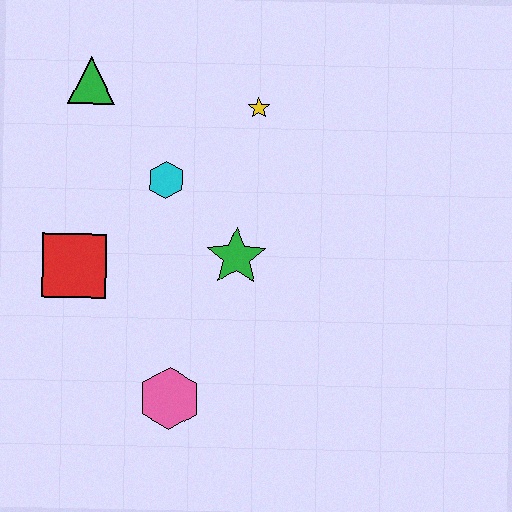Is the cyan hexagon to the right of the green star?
No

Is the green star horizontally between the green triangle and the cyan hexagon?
No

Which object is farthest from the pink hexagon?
The green triangle is farthest from the pink hexagon.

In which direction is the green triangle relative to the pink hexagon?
The green triangle is above the pink hexagon.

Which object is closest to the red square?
The cyan hexagon is closest to the red square.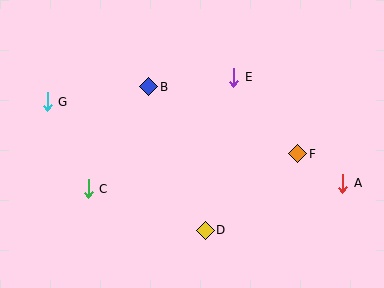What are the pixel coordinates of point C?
Point C is at (88, 189).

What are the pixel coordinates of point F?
Point F is at (298, 154).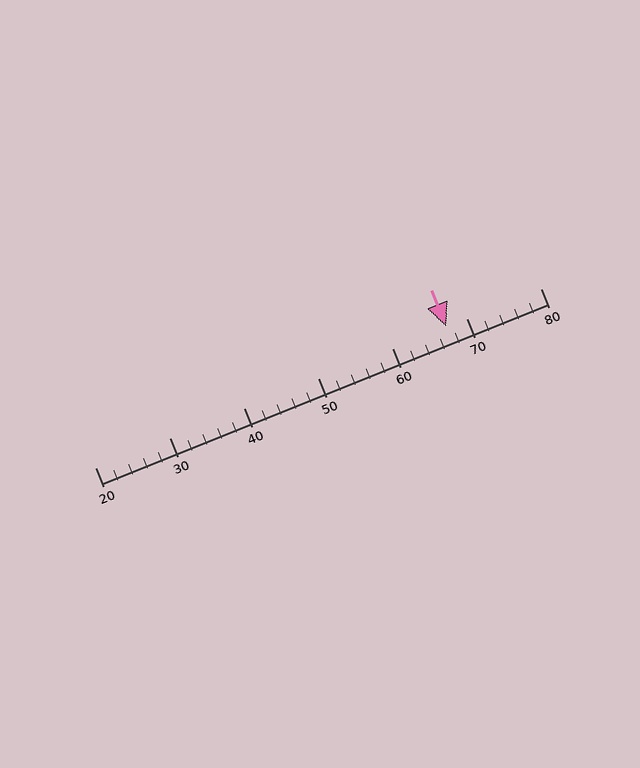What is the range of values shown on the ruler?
The ruler shows values from 20 to 80.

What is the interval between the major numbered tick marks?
The major tick marks are spaced 10 units apart.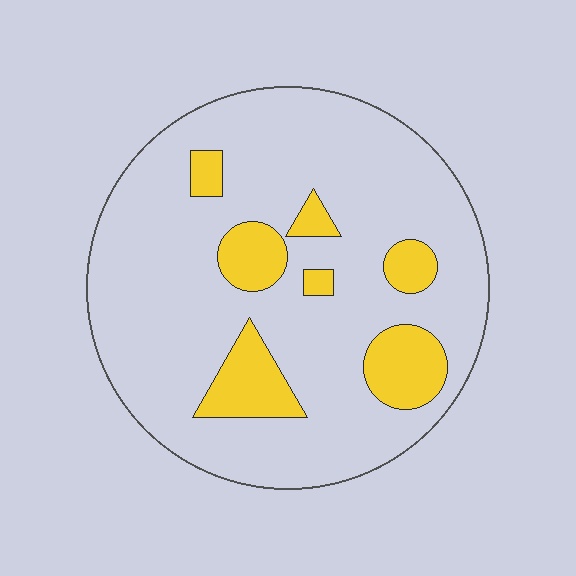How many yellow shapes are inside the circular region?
7.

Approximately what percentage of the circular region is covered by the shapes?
Approximately 15%.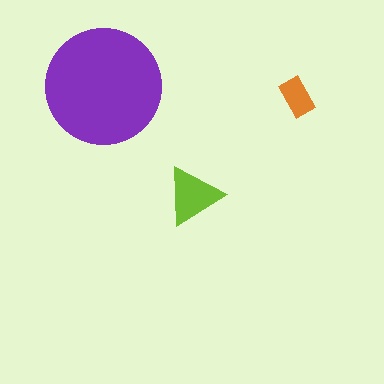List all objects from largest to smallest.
The purple circle, the lime triangle, the orange rectangle.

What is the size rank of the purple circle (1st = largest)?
1st.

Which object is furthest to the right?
The orange rectangle is rightmost.